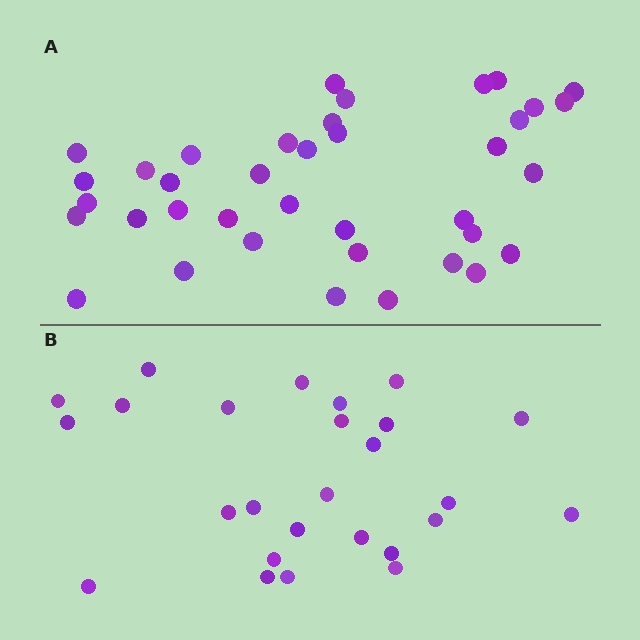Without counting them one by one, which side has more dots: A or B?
Region A (the top region) has more dots.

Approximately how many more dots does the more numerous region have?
Region A has roughly 12 or so more dots than region B.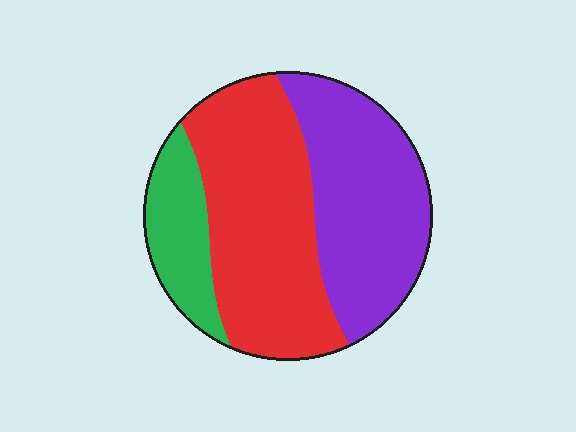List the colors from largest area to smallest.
From largest to smallest: red, purple, green.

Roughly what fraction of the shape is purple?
Purple covers around 40% of the shape.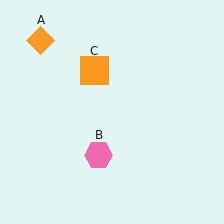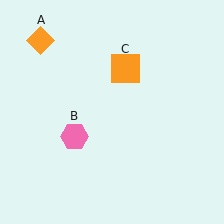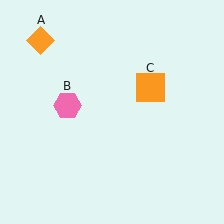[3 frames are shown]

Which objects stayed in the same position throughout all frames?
Orange diamond (object A) remained stationary.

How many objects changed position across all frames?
2 objects changed position: pink hexagon (object B), orange square (object C).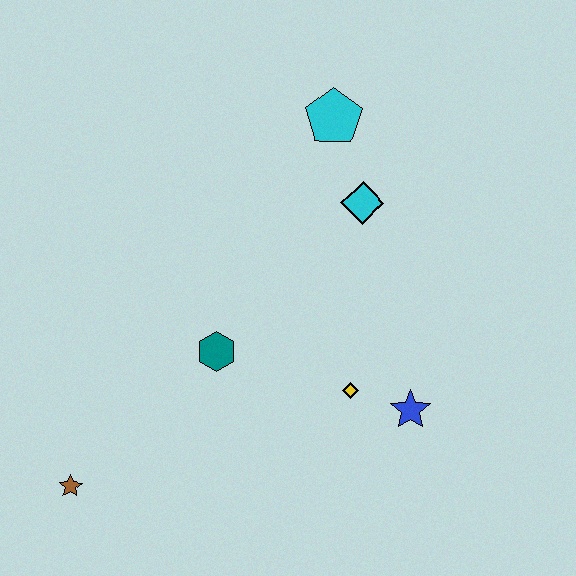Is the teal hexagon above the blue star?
Yes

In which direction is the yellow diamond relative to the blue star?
The yellow diamond is to the left of the blue star.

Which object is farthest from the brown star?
The cyan pentagon is farthest from the brown star.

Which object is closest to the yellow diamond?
The blue star is closest to the yellow diamond.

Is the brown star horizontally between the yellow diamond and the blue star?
No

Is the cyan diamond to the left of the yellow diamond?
No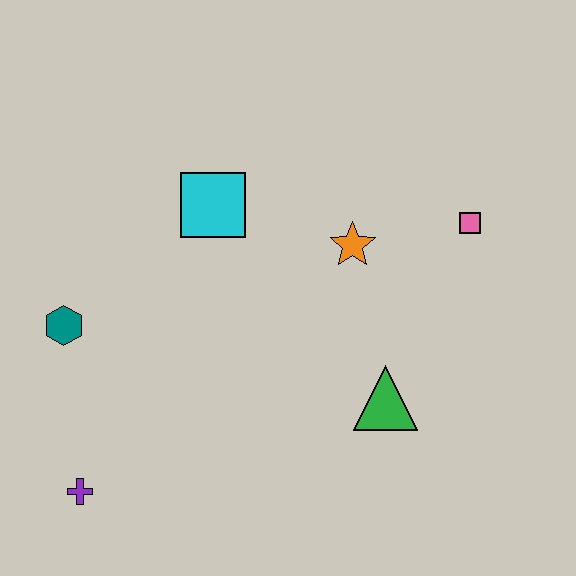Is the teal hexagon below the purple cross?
No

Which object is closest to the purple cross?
The teal hexagon is closest to the purple cross.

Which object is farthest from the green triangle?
The teal hexagon is farthest from the green triangle.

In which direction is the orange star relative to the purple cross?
The orange star is to the right of the purple cross.